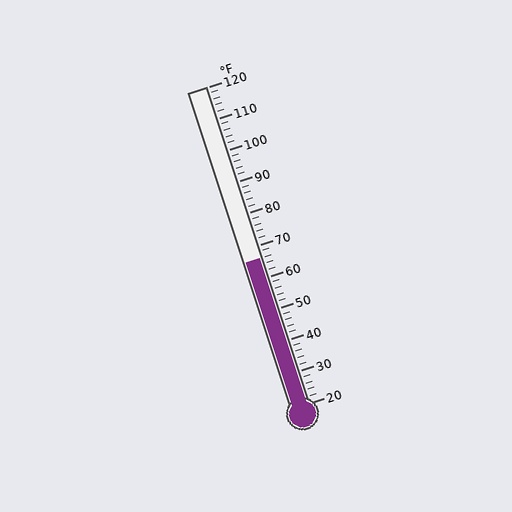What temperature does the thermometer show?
The thermometer shows approximately 66°F.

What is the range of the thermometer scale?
The thermometer scale ranges from 20°F to 120°F.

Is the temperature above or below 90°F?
The temperature is below 90°F.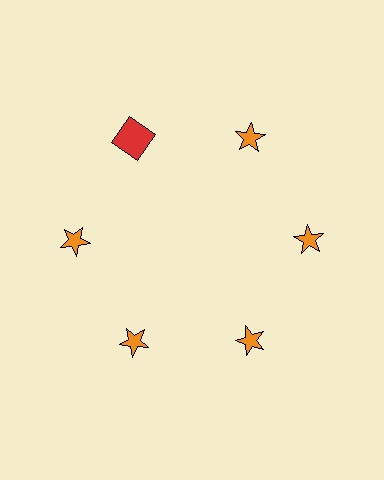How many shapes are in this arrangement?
There are 6 shapes arranged in a ring pattern.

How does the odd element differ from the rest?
It differs in both color (red instead of orange) and shape (square instead of star).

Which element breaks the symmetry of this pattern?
The red square at roughly the 11 o'clock position breaks the symmetry. All other shapes are orange stars.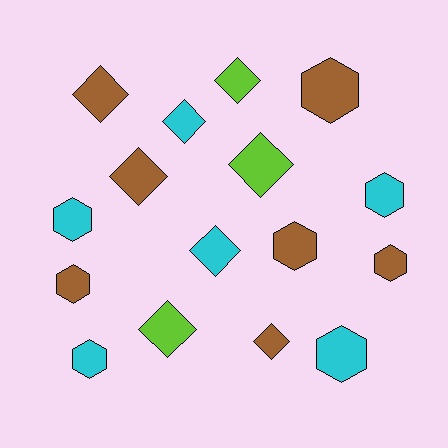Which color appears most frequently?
Brown, with 7 objects.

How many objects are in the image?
There are 16 objects.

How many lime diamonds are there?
There are 3 lime diamonds.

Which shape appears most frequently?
Diamond, with 8 objects.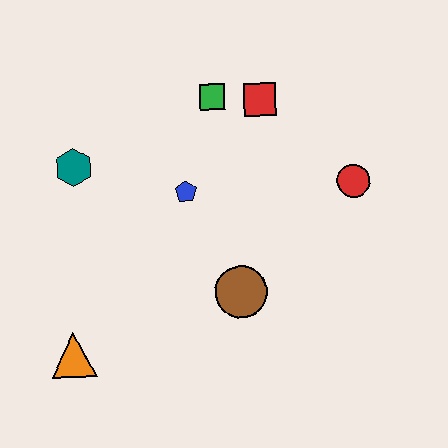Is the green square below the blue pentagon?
No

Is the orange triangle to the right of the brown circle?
No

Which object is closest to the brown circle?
The blue pentagon is closest to the brown circle.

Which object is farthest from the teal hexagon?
The red circle is farthest from the teal hexagon.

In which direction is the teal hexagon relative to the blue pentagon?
The teal hexagon is to the left of the blue pentagon.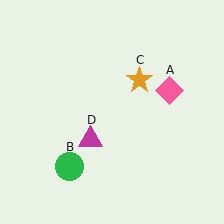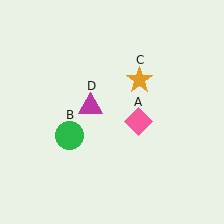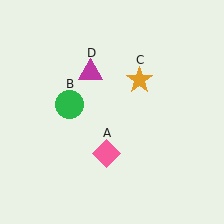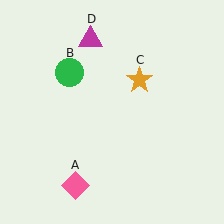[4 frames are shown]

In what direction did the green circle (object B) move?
The green circle (object B) moved up.